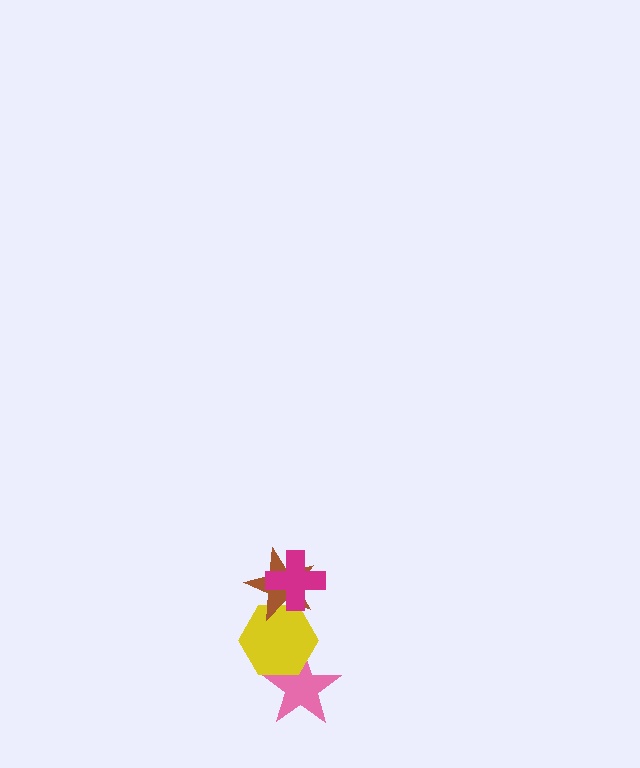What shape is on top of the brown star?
The magenta cross is on top of the brown star.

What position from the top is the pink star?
The pink star is 4th from the top.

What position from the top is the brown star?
The brown star is 2nd from the top.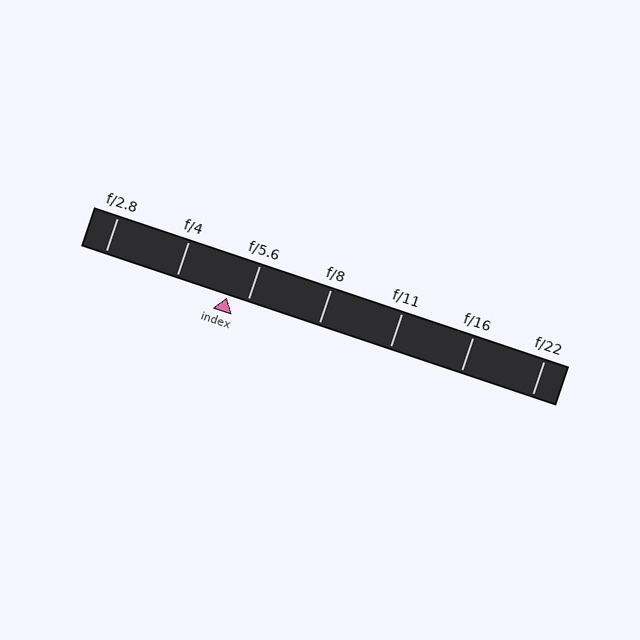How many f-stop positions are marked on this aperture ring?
There are 7 f-stop positions marked.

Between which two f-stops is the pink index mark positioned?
The index mark is between f/4 and f/5.6.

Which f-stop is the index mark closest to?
The index mark is closest to f/5.6.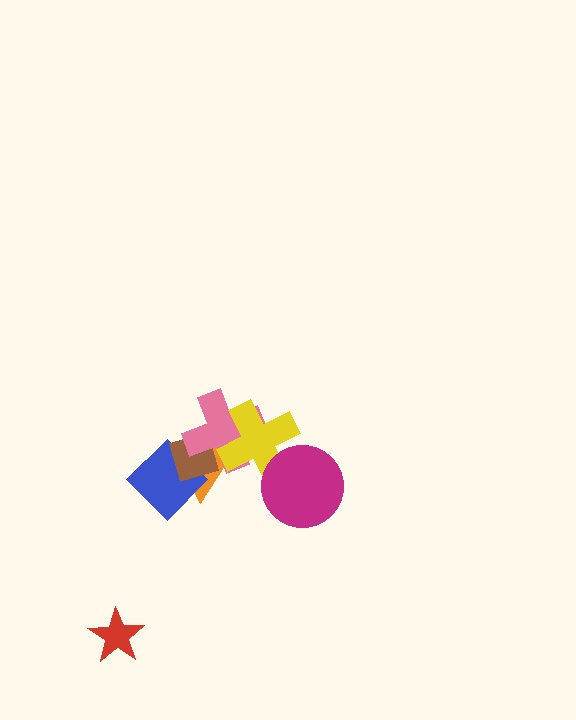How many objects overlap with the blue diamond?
2 objects overlap with the blue diamond.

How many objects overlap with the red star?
0 objects overlap with the red star.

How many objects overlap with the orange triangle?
4 objects overlap with the orange triangle.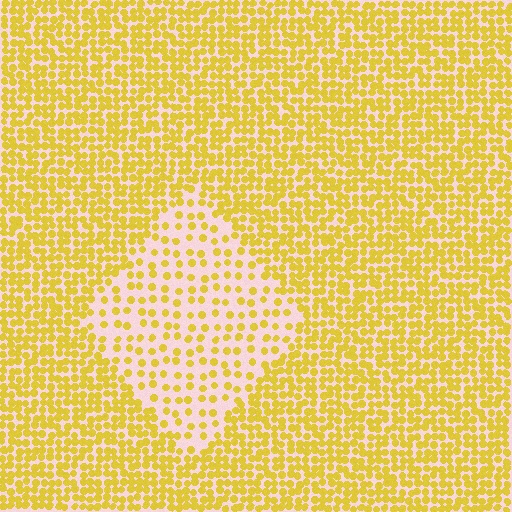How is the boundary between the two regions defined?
The boundary is defined by a change in element density (approximately 2.4x ratio). All elements are the same color, size, and shape.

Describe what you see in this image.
The image contains small yellow elements arranged at two different densities. A diamond-shaped region is visible where the elements are less densely packed than the surrounding area.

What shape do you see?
I see a diamond.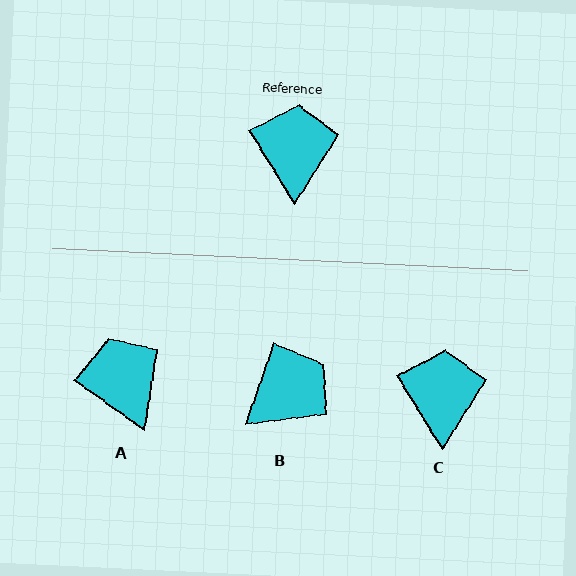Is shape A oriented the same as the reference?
No, it is off by about 23 degrees.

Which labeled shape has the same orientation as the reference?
C.